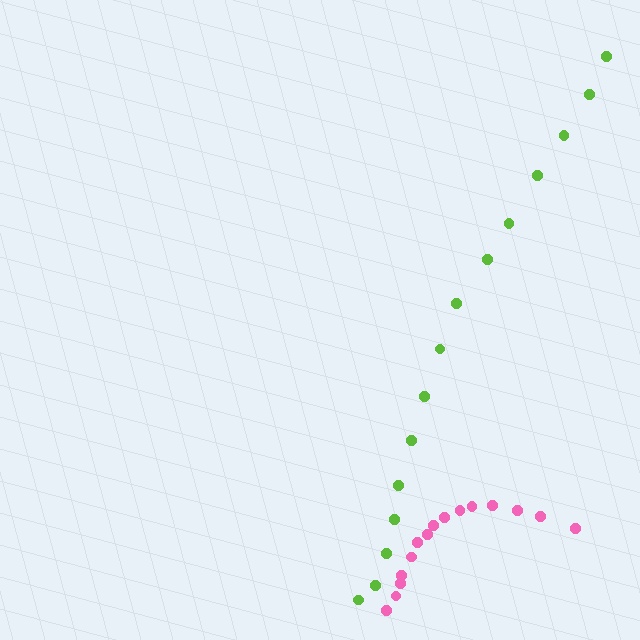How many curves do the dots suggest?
There are 2 distinct paths.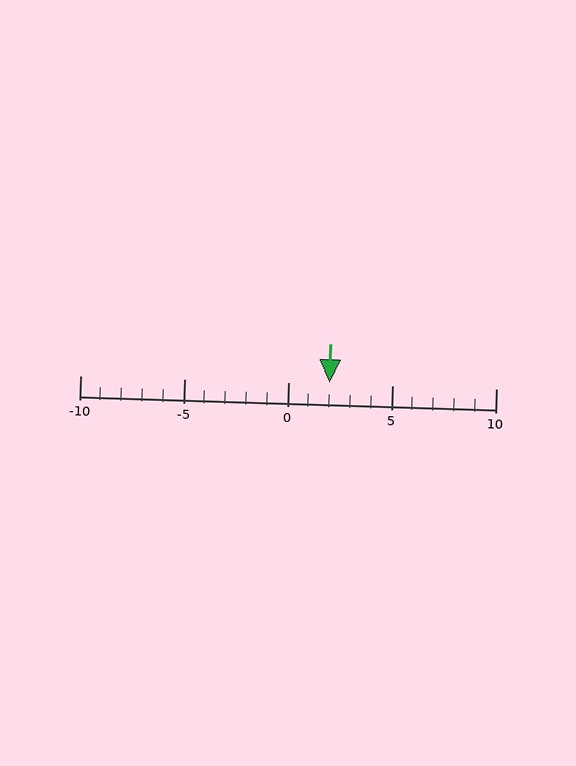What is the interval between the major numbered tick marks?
The major tick marks are spaced 5 units apart.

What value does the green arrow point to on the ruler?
The green arrow points to approximately 2.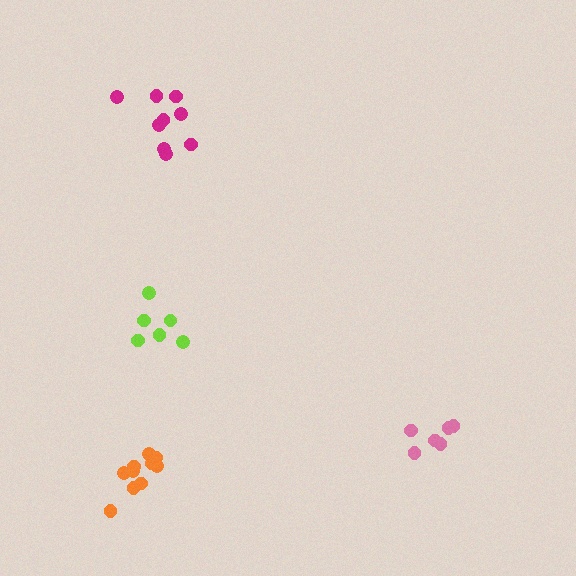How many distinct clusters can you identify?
There are 4 distinct clusters.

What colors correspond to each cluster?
The clusters are colored: magenta, orange, pink, lime.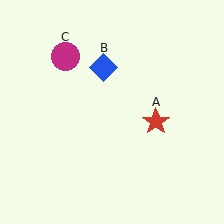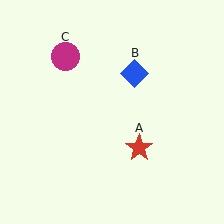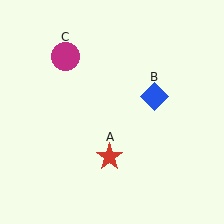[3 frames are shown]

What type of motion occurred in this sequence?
The red star (object A), blue diamond (object B) rotated clockwise around the center of the scene.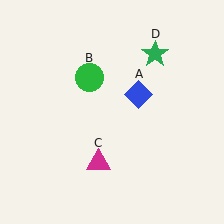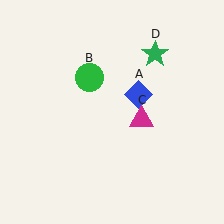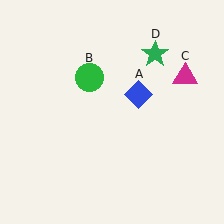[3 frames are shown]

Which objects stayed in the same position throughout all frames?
Blue diamond (object A) and green circle (object B) and green star (object D) remained stationary.